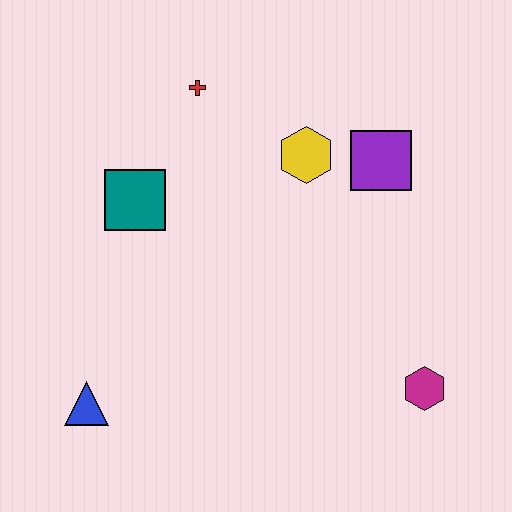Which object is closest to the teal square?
The red cross is closest to the teal square.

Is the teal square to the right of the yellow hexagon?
No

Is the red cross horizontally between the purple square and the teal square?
Yes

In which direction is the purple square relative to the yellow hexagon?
The purple square is to the right of the yellow hexagon.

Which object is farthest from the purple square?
The blue triangle is farthest from the purple square.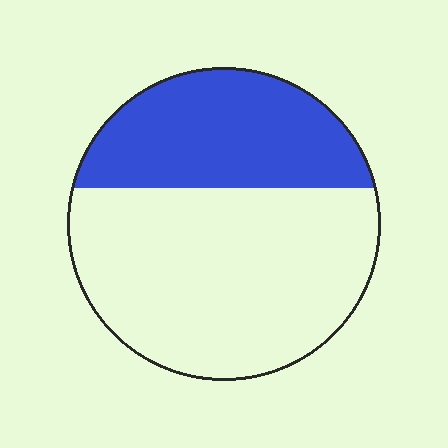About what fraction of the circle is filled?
About three eighths (3/8).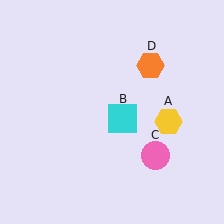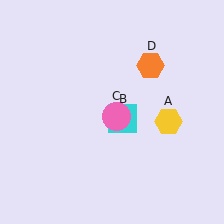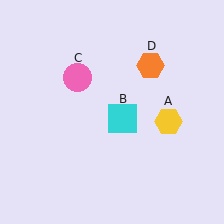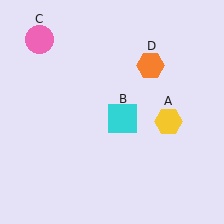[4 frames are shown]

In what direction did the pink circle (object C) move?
The pink circle (object C) moved up and to the left.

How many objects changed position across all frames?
1 object changed position: pink circle (object C).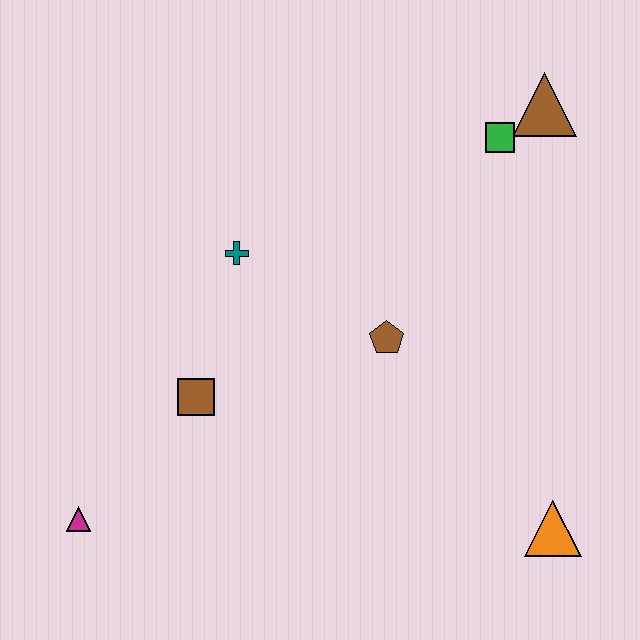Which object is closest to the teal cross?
The brown square is closest to the teal cross.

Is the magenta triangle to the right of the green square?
No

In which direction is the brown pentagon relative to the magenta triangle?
The brown pentagon is to the right of the magenta triangle.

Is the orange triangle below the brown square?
Yes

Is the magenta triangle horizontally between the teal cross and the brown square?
No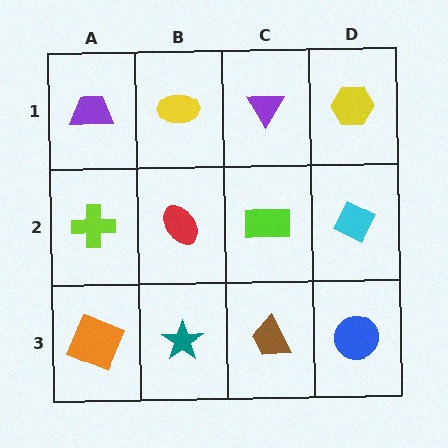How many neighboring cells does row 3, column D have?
2.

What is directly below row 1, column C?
A lime rectangle.